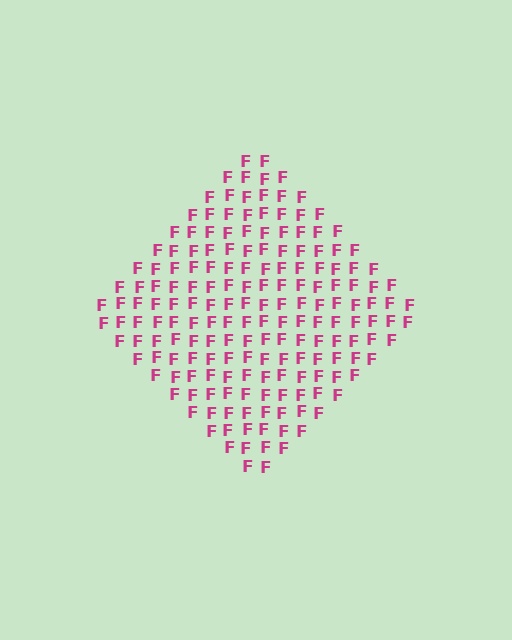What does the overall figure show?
The overall figure shows a diamond.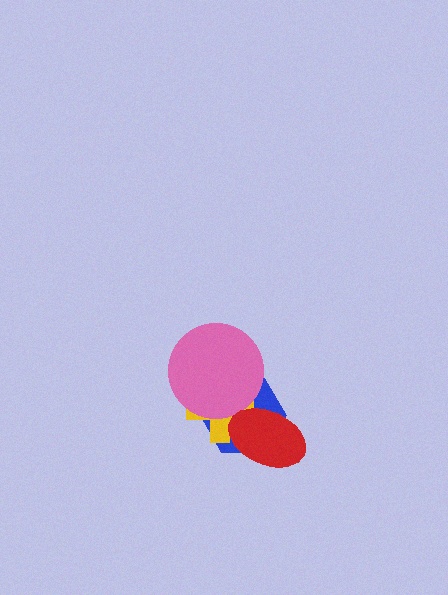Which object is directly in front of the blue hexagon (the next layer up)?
The yellow cross is directly in front of the blue hexagon.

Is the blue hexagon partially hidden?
Yes, it is partially covered by another shape.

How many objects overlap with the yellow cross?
3 objects overlap with the yellow cross.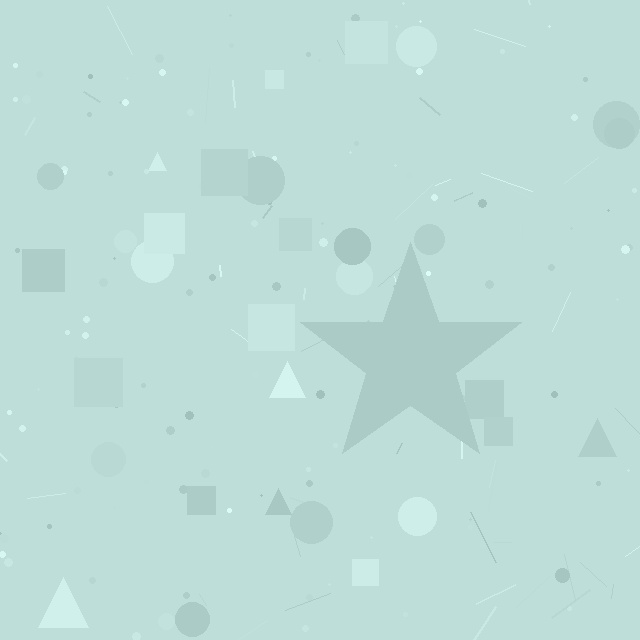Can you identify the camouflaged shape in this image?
The camouflaged shape is a star.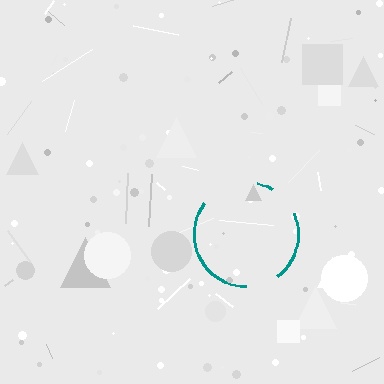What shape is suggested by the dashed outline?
The dashed outline suggests a circle.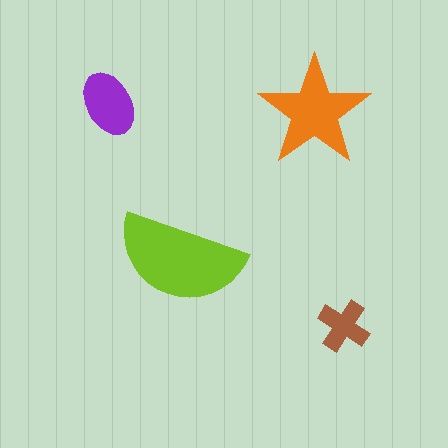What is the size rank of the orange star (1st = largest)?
2nd.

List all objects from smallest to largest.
The brown cross, the purple ellipse, the orange star, the lime semicircle.